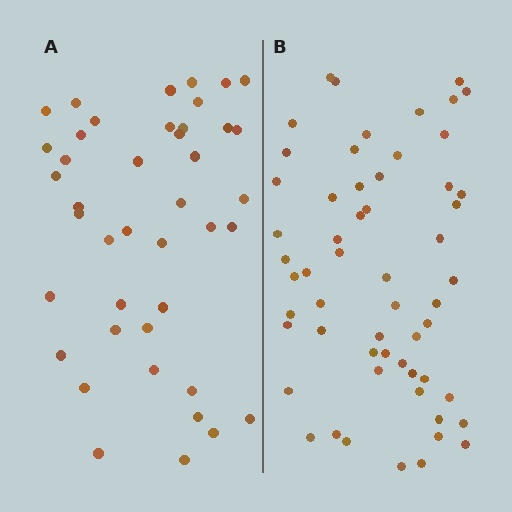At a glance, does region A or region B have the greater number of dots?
Region B (the right region) has more dots.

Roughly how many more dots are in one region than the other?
Region B has approximately 15 more dots than region A.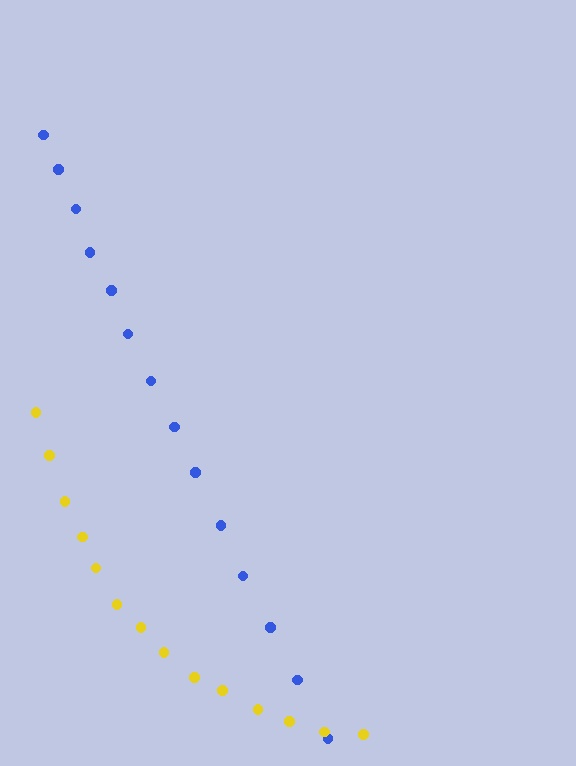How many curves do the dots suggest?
There are 2 distinct paths.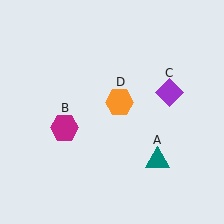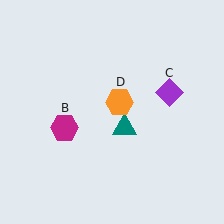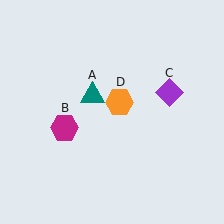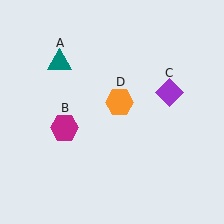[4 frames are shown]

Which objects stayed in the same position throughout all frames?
Magenta hexagon (object B) and purple diamond (object C) and orange hexagon (object D) remained stationary.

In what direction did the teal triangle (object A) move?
The teal triangle (object A) moved up and to the left.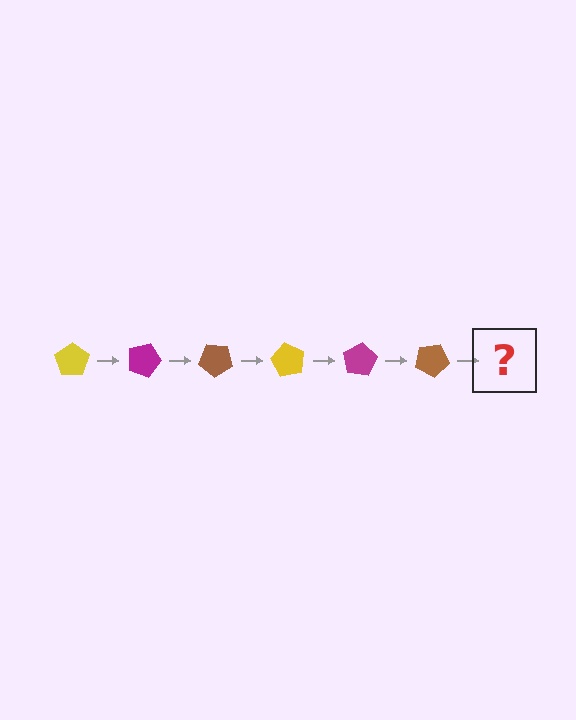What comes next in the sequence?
The next element should be a yellow pentagon, rotated 120 degrees from the start.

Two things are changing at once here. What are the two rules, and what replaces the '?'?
The two rules are that it rotates 20 degrees each step and the color cycles through yellow, magenta, and brown. The '?' should be a yellow pentagon, rotated 120 degrees from the start.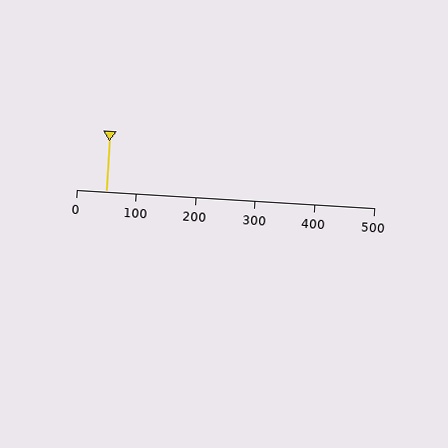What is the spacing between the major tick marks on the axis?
The major ticks are spaced 100 apart.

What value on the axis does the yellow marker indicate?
The marker indicates approximately 50.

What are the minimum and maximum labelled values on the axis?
The axis runs from 0 to 500.